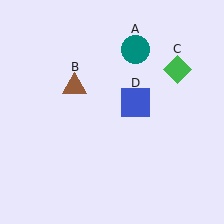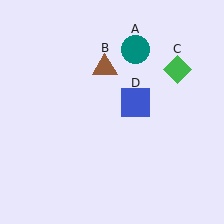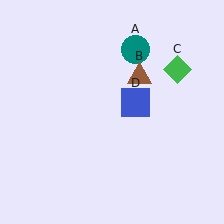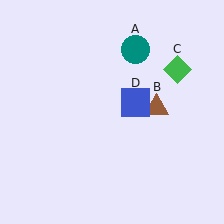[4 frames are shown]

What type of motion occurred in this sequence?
The brown triangle (object B) rotated clockwise around the center of the scene.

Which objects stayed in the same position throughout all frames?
Teal circle (object A) and green diamond (object C) and blue square (object D) remained stationary.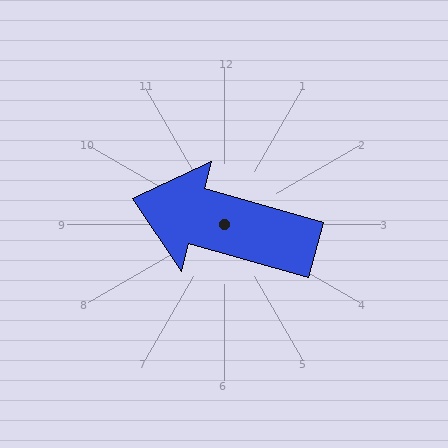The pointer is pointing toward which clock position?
Roughly 10 o'clock.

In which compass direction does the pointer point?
West.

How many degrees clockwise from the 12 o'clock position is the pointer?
Approximately 286 degrees.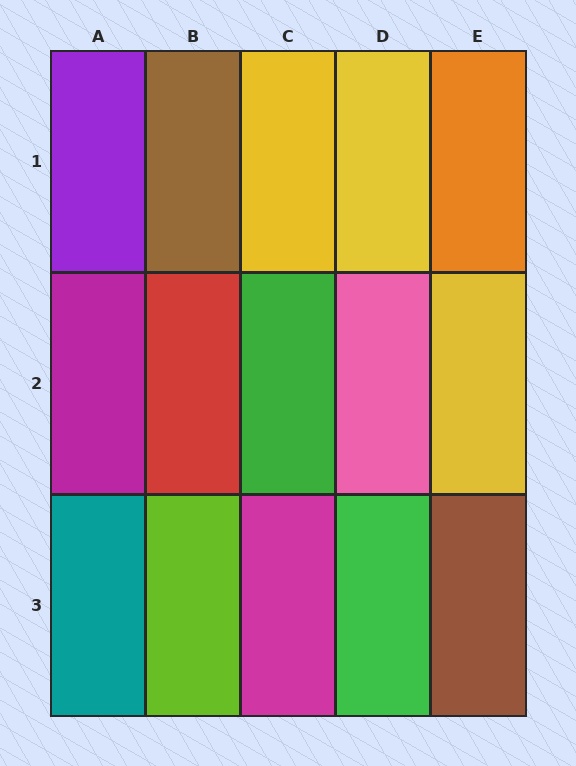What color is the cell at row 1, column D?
Yellow.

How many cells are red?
1 cell is red.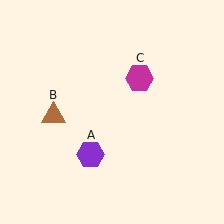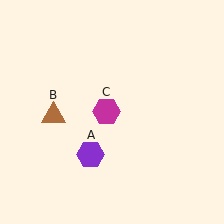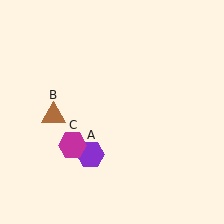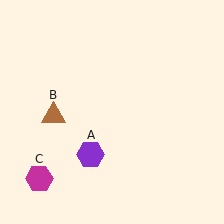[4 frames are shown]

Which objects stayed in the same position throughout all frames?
Purple hexagon (object A) and brown triangle (object B) remained stationary.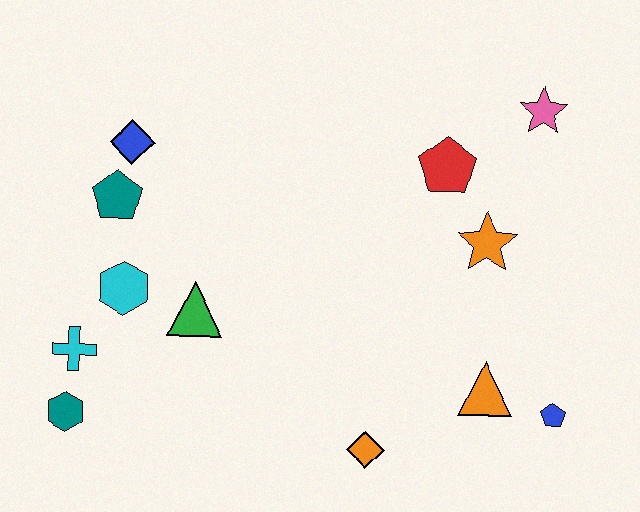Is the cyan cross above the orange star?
No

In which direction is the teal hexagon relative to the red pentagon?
The teal hexagon is to the left of the red pentagon.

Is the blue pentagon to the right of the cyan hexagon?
Yes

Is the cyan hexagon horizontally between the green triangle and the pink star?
No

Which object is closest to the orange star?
The red pentagon is closest to the orange star.